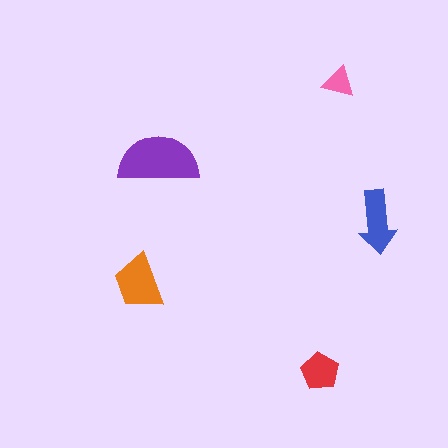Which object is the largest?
The purple semicircle.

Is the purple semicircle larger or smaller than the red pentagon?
Larger.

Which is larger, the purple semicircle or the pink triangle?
The purple semicircle.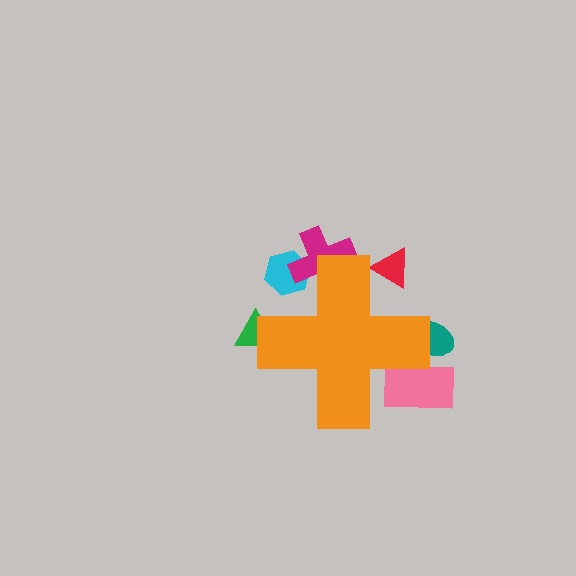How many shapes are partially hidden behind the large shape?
6 shapes are partially hidden.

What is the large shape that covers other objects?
An orange cross.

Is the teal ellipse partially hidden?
Yes, the teal ellipse is partially hidden behind the orange cross.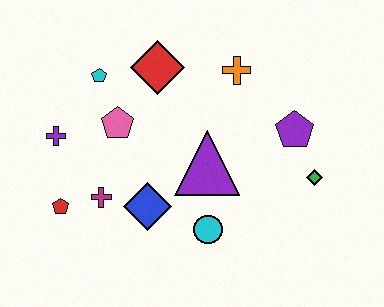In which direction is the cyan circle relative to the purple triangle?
The cyan circle is below the purple triangle.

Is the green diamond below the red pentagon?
No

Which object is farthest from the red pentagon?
The green diamond is farthest from the red pentagon.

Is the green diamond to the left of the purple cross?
No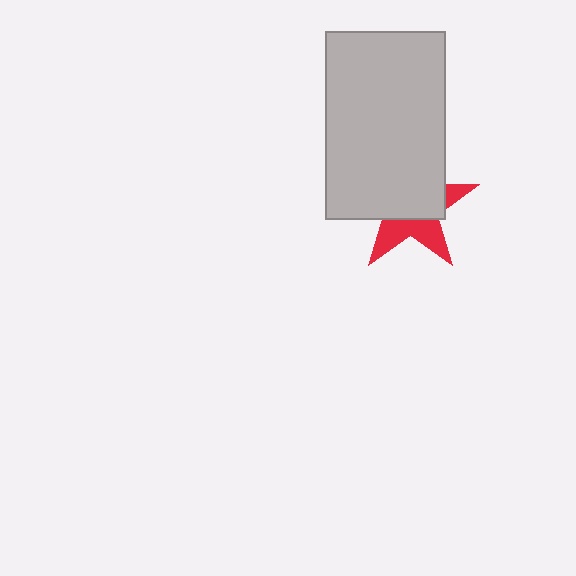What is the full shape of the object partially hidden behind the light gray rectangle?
The partially hidden object is a red star.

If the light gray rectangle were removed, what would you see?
You would see the complete red star.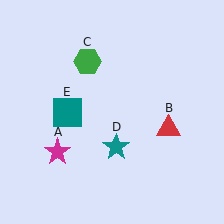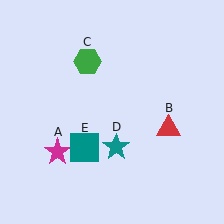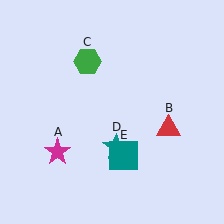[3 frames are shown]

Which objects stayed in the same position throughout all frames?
Magenta star (object A) and red triangle (object B) and green hexagon (object C) and teal star (object D) remained stationary.